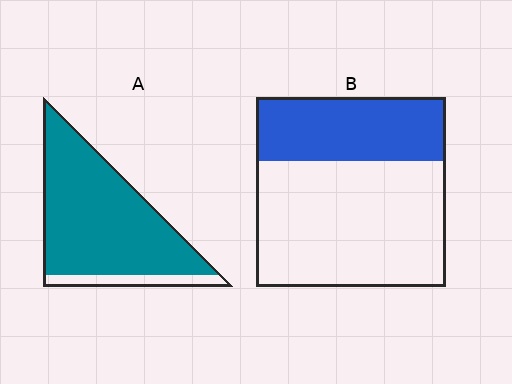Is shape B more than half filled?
No.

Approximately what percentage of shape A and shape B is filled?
A is approximately 90% and B is approximately 35%.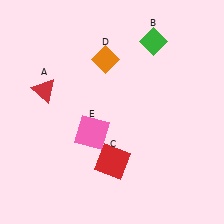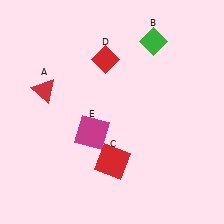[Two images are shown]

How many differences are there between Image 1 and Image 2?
There are 2 differences between the two images.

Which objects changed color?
D changed from orange to red. E changed from pink to magenta.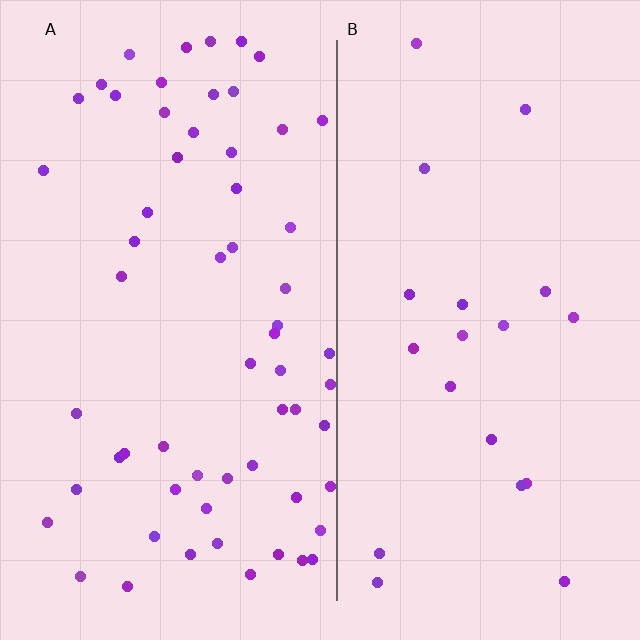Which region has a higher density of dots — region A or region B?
A (the left).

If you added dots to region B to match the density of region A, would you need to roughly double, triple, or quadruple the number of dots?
Approximately triple.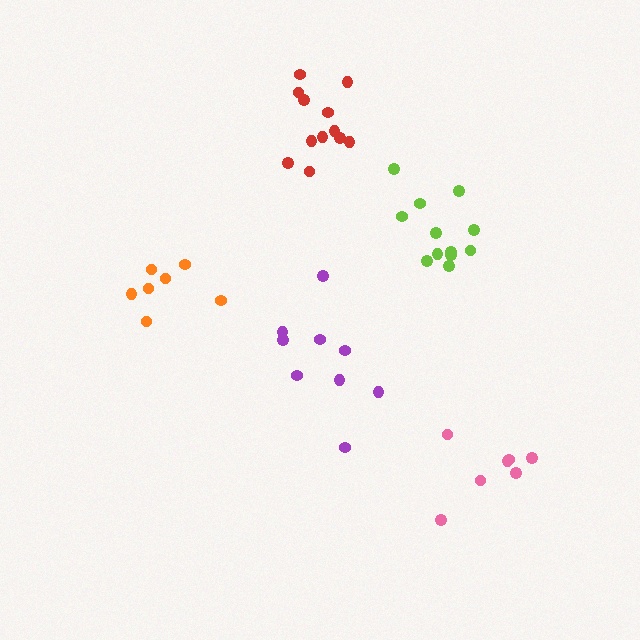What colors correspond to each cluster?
The clusters are colored: pink, purple, red, orange, lime.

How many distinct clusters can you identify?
There are 5 distinct clusters.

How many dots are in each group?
Group 1: 7 dots, Group 2: 9 dots, Group 3: 12 dots, Group 4: 7 dots, Group 5: 12 dots (47 total).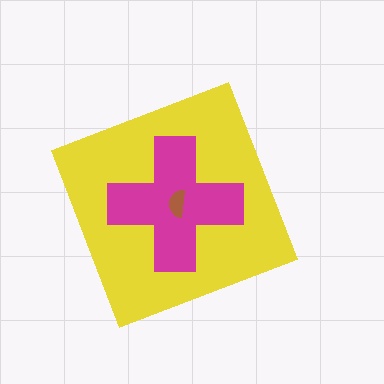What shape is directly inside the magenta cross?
The brown semicircle.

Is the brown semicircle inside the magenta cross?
Yes.